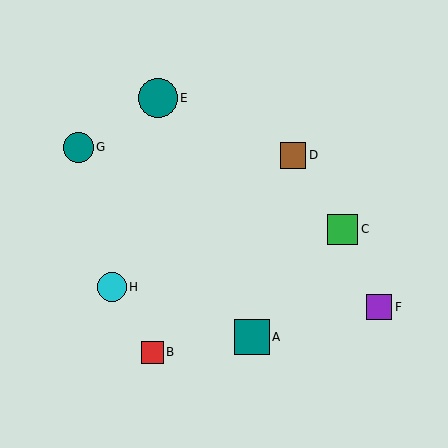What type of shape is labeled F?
Shape F is a purple square.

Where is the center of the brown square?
The center of the brown square is at (293, 155).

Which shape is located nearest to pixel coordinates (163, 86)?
The teal circle (labeled E) at (158, 98) is nearest to that location.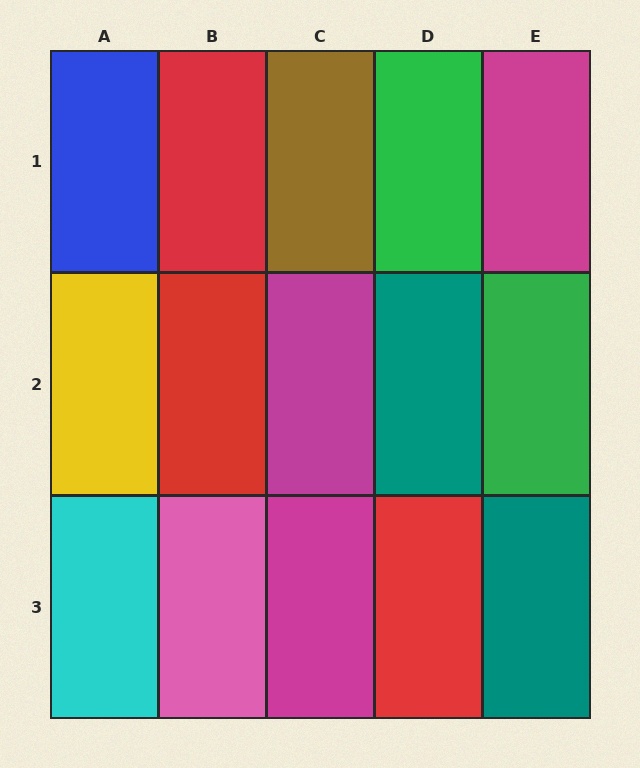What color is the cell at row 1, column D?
Green.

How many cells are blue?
1 cell is blue.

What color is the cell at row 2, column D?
Teal.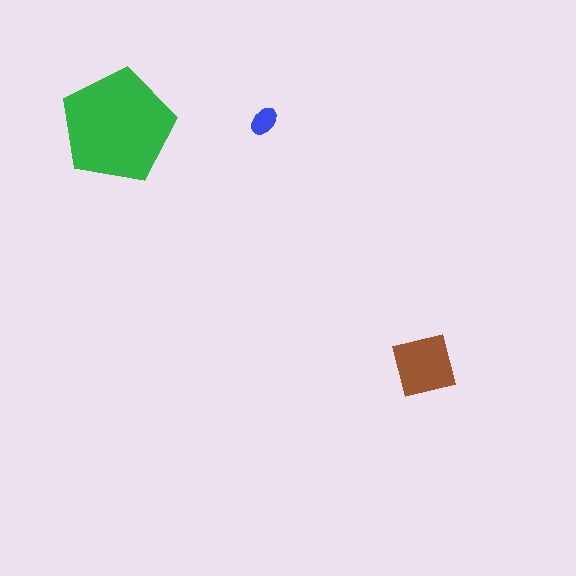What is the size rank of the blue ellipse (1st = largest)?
3rd.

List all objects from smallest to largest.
The blue ellipse, the brown square, the green pentagon.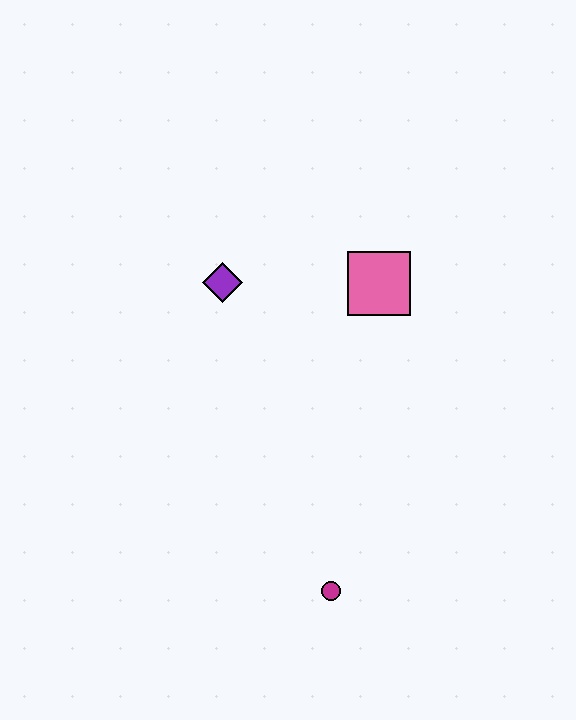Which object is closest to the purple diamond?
The pink square is closest to the purple diamond.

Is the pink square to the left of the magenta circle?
No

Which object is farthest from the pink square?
The magenta circle is farthest from the pink square.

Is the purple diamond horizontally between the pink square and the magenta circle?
No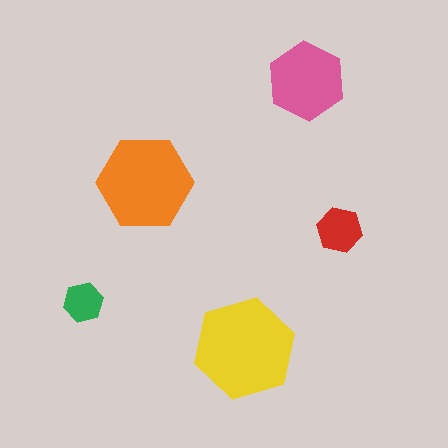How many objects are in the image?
There are 5 objects in the image.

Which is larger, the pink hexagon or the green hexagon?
The pink one.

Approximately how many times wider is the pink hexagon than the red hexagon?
About 1.5 times wider.